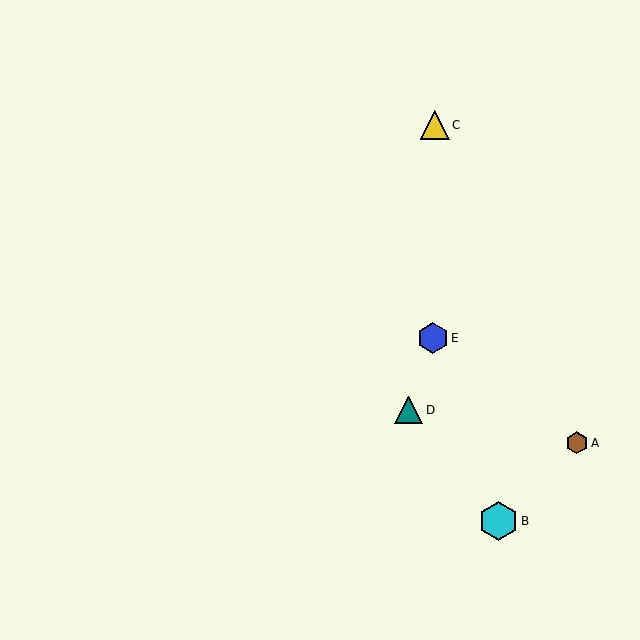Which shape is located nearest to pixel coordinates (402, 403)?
The teal triangle (labeled D) at (409, 410) is nearest to that location.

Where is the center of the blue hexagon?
The center of the blue hexagon is at (433, 338).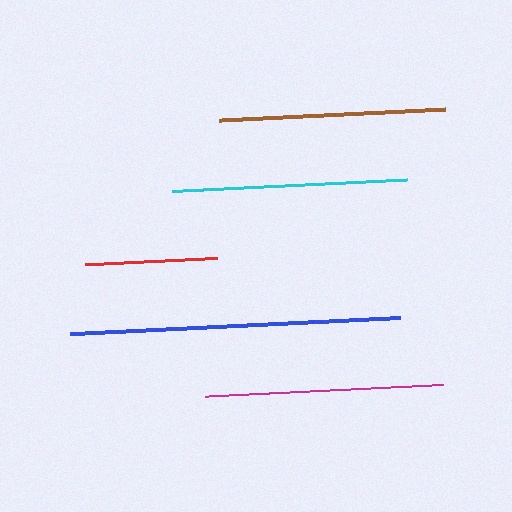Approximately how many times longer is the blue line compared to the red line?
The blue line is approximately 2.5 times the length of the red line.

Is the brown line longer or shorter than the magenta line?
The magenta line is longer than the brown line.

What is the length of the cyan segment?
The cyan segment is approximately 236 pixels long.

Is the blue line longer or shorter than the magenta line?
The blue line is longer than the magenta line.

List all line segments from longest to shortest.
From longest to shortest: blue, magenta, cyan, brown, red.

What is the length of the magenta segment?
The magenta segment is approximately 238 pixels long.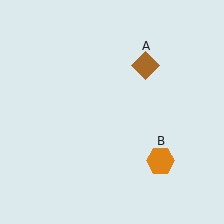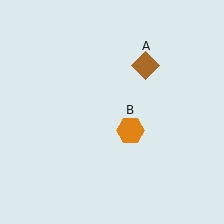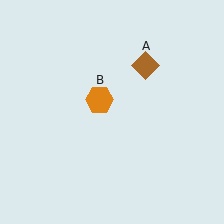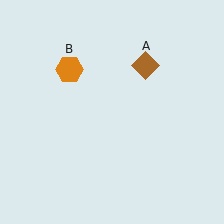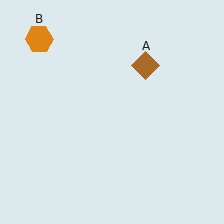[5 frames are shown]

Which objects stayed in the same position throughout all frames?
Brown diamond (object A) remained stationary.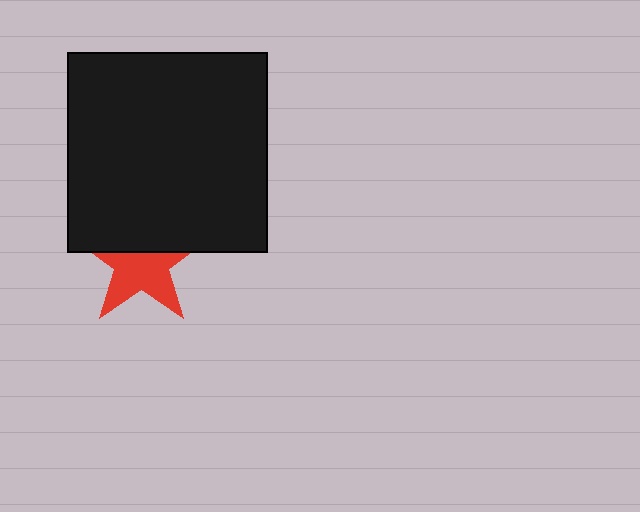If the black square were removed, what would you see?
You would see the complete red star.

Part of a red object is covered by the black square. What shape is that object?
It is a star.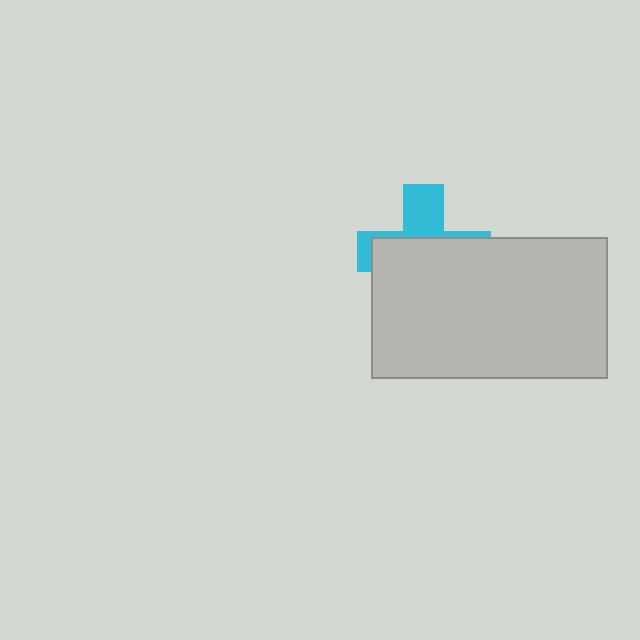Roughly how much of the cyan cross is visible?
A small part of it is visible (roughly 35%).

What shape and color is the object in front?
The object in front is a light gray rectangle.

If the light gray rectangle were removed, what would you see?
You would see the complete cyan cross.